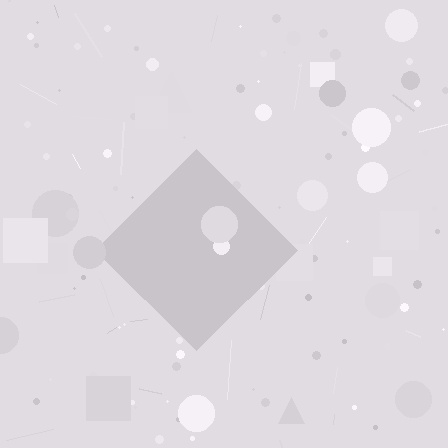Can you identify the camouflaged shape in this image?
The camouflaged shape is a diamond.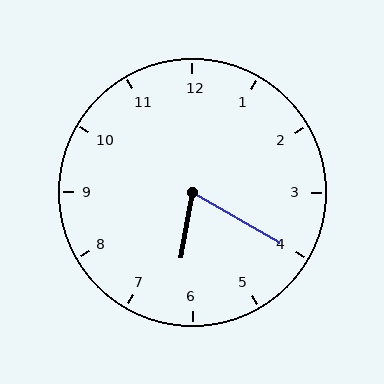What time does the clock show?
6:20.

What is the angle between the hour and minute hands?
Approximately 70 degrees.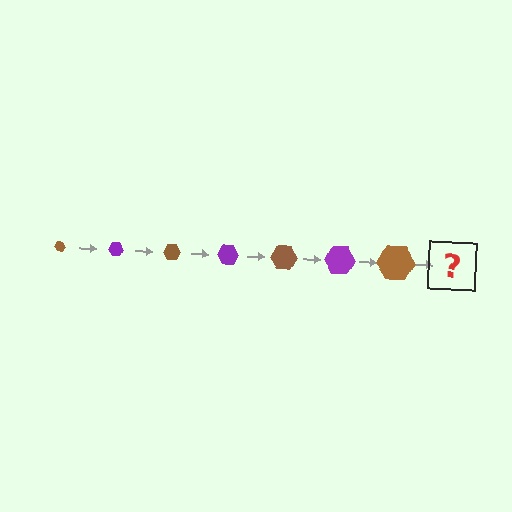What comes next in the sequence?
The next element should be a purple hexagon, larger than the previous one.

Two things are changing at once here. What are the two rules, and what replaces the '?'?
The two rules are that the hexagon grows larger each step and the color cycles through brown and purple. The '?' should be a purple hexagon, larger than the previous one.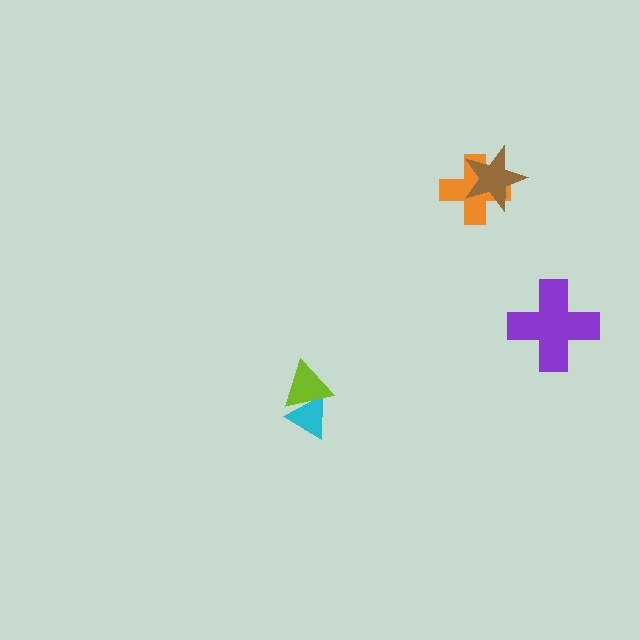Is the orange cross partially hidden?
Yes, it is partially covered by another shape.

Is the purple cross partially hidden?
No, no other shape covers it.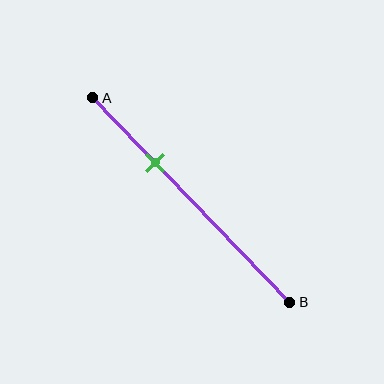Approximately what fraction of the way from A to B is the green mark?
The green mark is approximately 30% of the way from A to B.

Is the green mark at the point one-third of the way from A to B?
Yes, the mark is approximately at the one-third point.